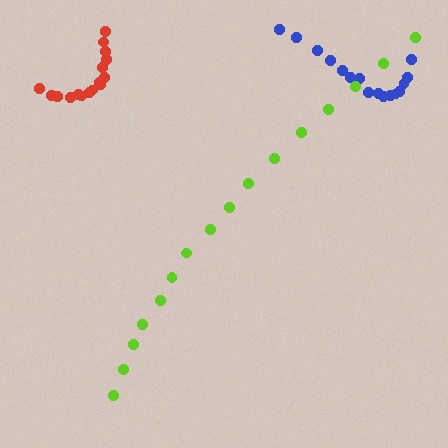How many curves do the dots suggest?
There are 3 distinct paths.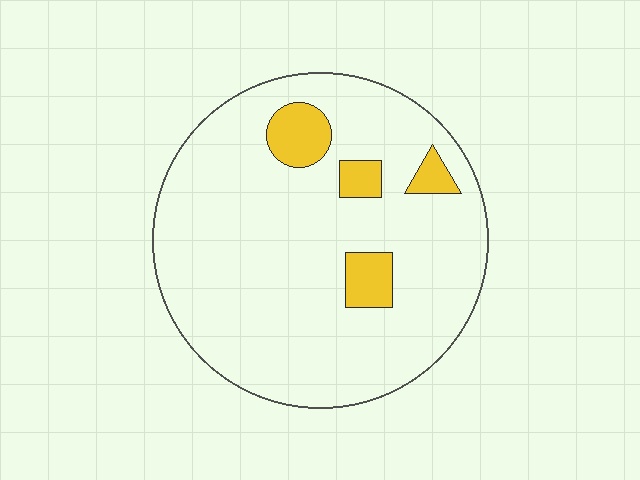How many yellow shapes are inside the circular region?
4.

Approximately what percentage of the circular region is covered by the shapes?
Approximately 10%.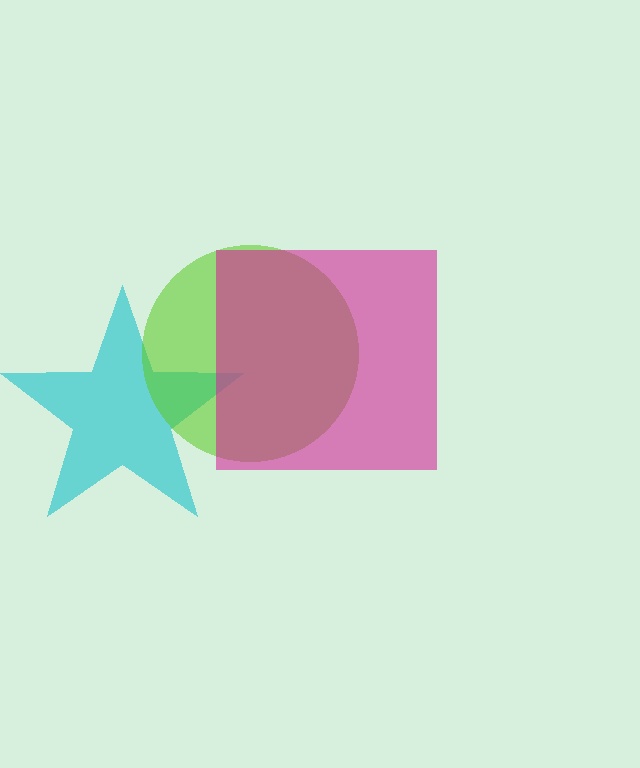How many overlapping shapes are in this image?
There are 3 overlapping shapes in the image.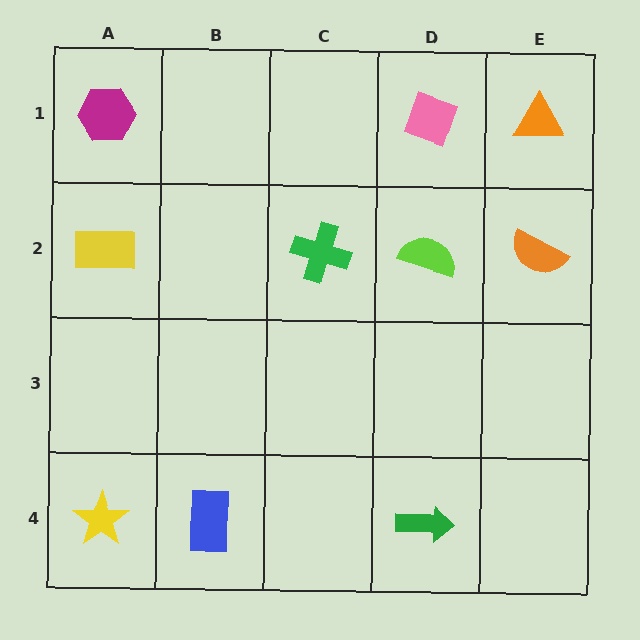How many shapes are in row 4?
3 shapes.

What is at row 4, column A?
A yellow star.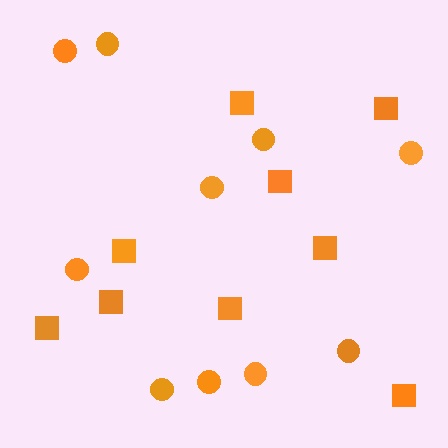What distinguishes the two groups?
There are 2 groups: one group of circles (10) and one group of squares (9).